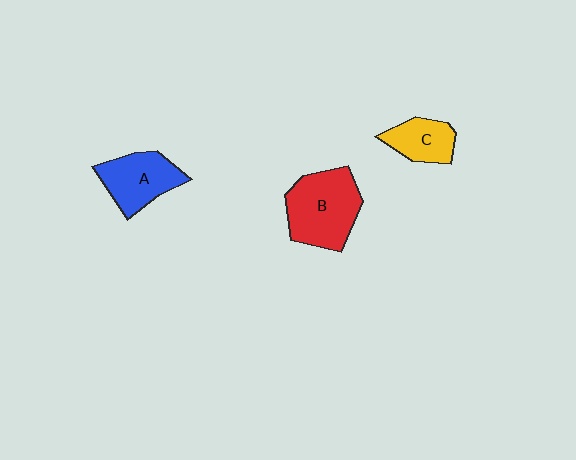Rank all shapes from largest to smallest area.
From largest to smallest: B (red), A (blue), C (yellow).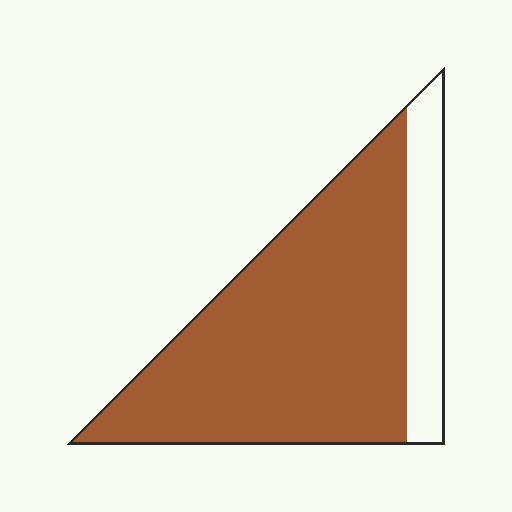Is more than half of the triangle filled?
Yes.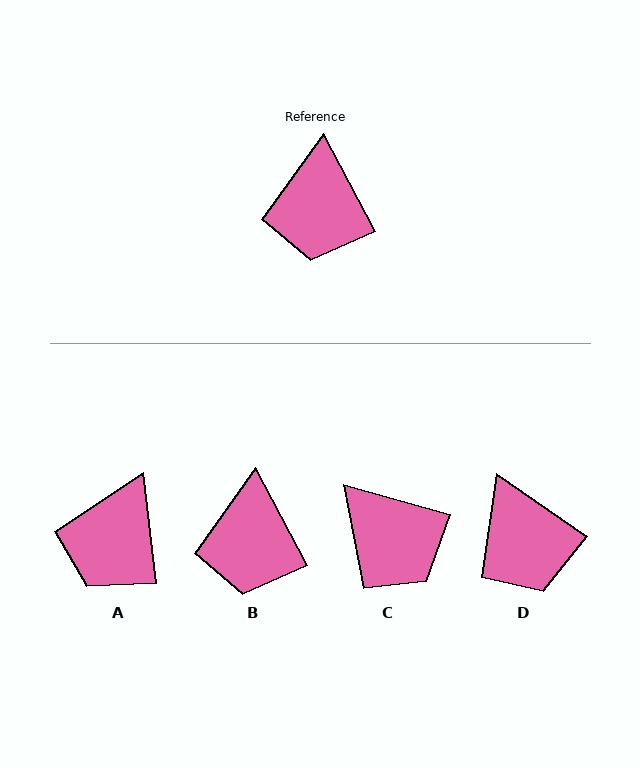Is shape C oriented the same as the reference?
No, it is off by about 46 degrees.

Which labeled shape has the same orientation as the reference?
B.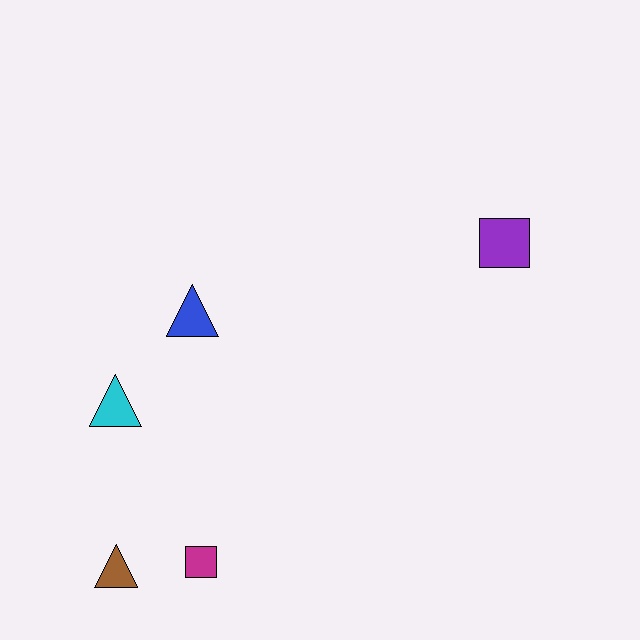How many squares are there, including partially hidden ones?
There are 2 squares.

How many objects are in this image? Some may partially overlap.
There are 5 objects.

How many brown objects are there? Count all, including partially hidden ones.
There is 1 brown object.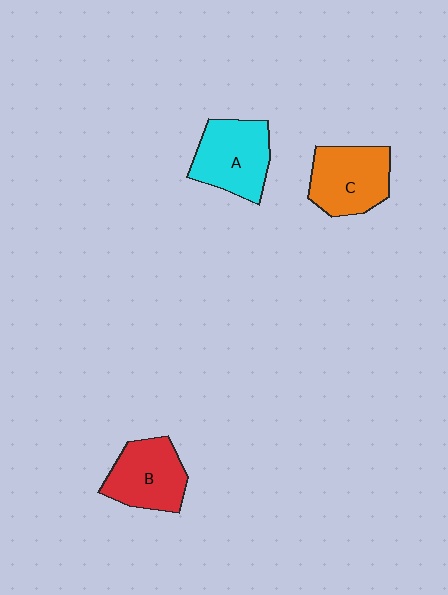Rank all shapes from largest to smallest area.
From largest to smallest: A (cyan), C (orange), B (red).